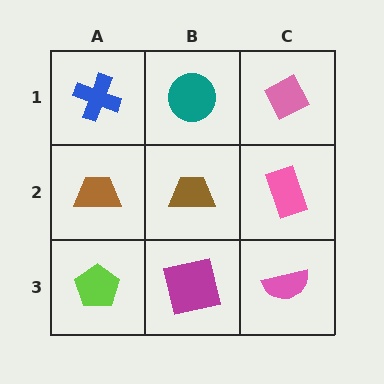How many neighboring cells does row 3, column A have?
2.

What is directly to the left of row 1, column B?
A blue cross.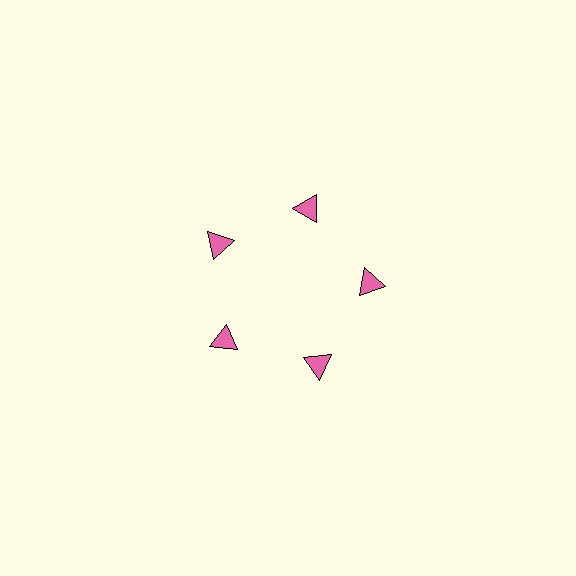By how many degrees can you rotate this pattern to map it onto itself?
The pattern maps onto itself every 72 degrees of rotation.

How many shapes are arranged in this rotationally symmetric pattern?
There are 5 shapes, arranged in 5 groups of 1.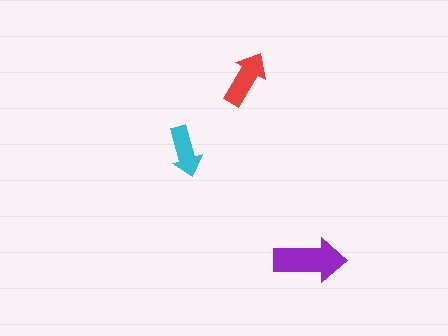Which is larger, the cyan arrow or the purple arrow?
The purple one.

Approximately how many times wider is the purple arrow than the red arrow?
About 1.5 times wider.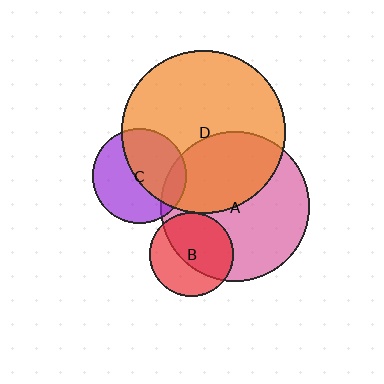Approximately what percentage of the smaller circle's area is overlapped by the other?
Approximately 5%.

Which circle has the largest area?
Circle D (orange).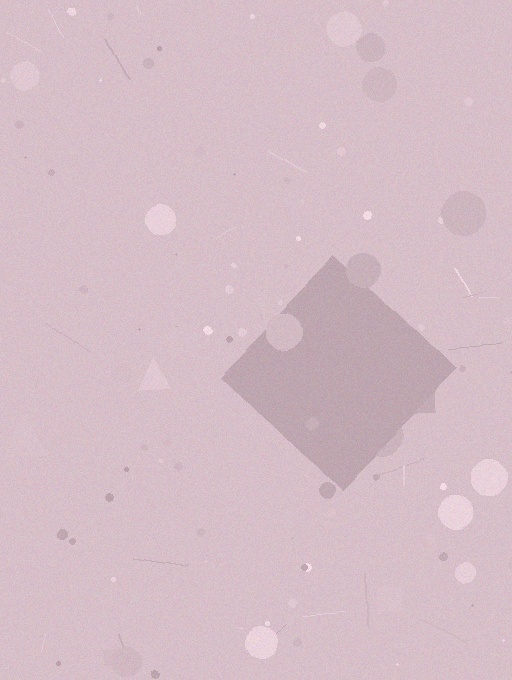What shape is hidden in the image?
A diamond is hidden in the image.